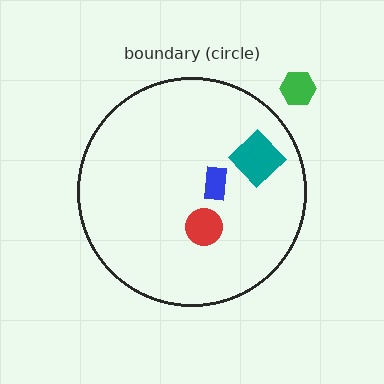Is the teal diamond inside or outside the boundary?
Inside.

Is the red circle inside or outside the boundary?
Inside.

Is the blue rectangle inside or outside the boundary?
Inside.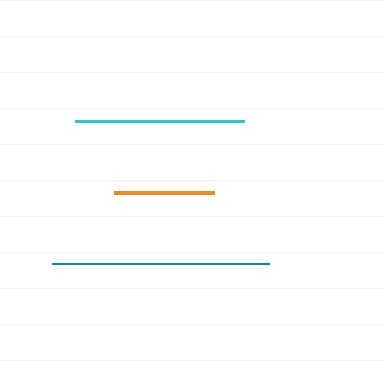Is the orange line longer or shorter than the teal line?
The teal line is longer than the orange line.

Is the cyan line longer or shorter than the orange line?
The cyan line is longer than the orange line.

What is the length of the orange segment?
The orange segment is approximately 99 pixels long.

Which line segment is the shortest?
The orange line is the shortest at approximately 99 pixels.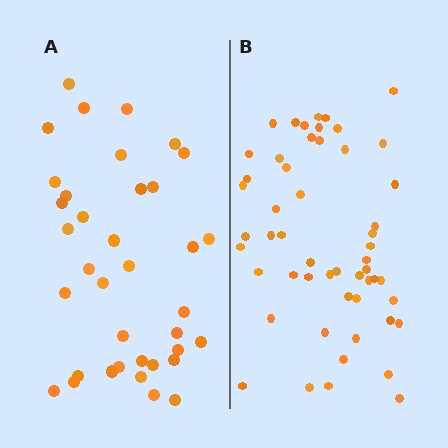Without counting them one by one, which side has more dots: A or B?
Region B (the right region) has more dots.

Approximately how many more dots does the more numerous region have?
Region B has approximately 15 more dots than region A.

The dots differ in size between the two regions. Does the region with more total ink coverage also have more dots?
No. Region A has more total ink coverage because its dots are larger, but region B actually contains more individual dots. Total area can be misleading — the number of items is what matters here.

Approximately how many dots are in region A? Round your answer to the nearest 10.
About 40 dots. (The exact count is 37, which rounds to 40.)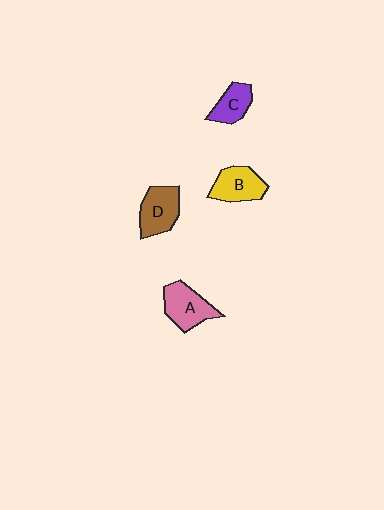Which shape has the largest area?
Shape A (pink).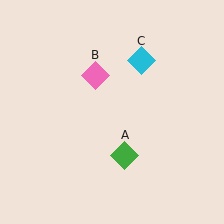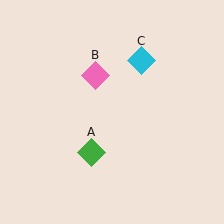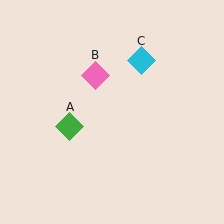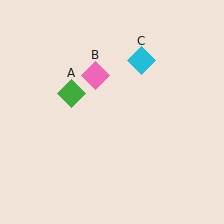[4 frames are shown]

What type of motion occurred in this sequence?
The green diamond (object A) rotated clockwise around the center of the scene.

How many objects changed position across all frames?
1 object changed position: green diamond (object A).